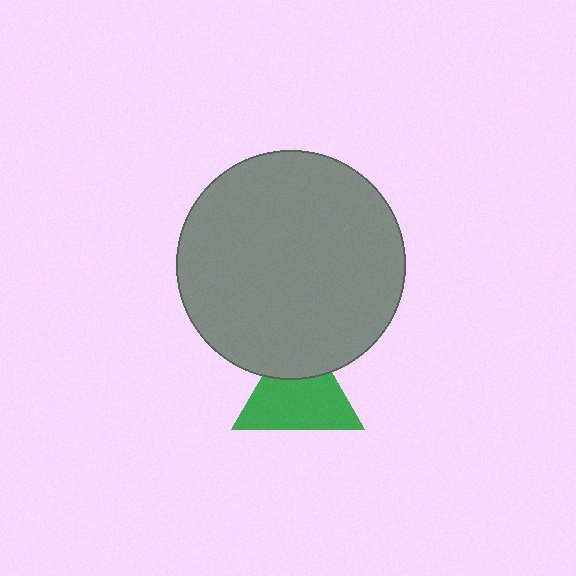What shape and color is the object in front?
The object in front is a gray circle.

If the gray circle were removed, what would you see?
You would see the complete green triangle.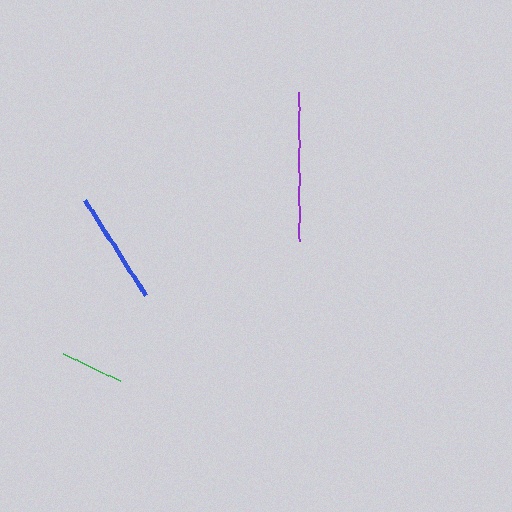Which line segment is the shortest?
The green line is the shortest at approximately 63 pixels.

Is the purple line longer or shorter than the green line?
The purple line is longer than the green line.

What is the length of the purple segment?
The purple segment is approximately 149 pixels long.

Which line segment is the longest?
The purple line is the longest at approximately 149 pixels.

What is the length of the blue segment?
The blue segment is approximately 113 pixels long.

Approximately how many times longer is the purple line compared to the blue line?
The purple line is approximately 1.3 times the length of the blue line.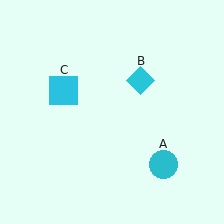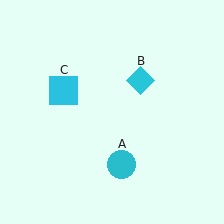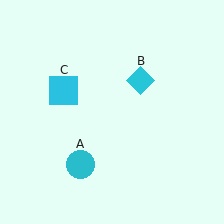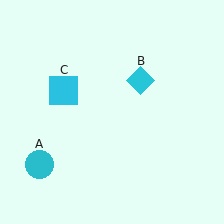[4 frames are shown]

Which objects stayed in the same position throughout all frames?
Cyan diamond (object B) and cyan square (object C) remained stationary.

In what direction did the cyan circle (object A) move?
The cyan circle (object A) moved left.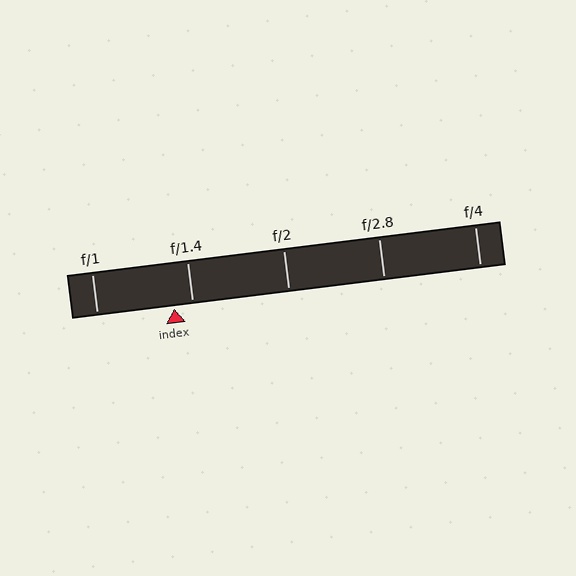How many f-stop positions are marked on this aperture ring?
There are 5 f-stop positions marked.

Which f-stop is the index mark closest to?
The index mark is closest to f/1.4.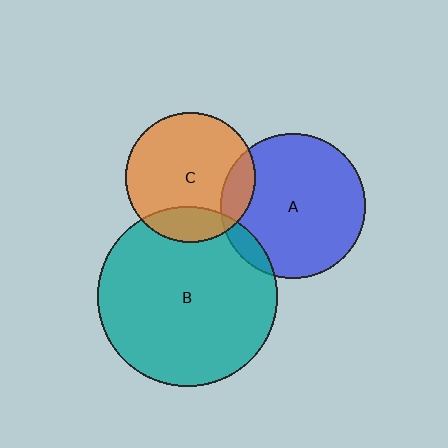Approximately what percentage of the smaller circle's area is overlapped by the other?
Approximately 10%.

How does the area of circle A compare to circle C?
Approximately 1.2 times.